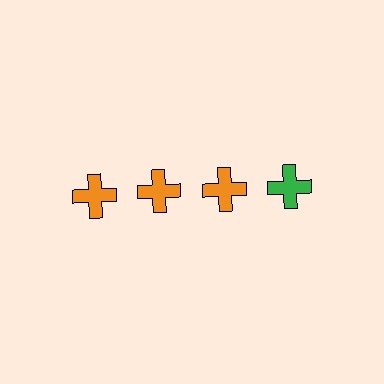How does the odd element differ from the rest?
It has a different color: green instead of orange.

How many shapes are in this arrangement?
There are 4 shapes arranged in a grid pattern.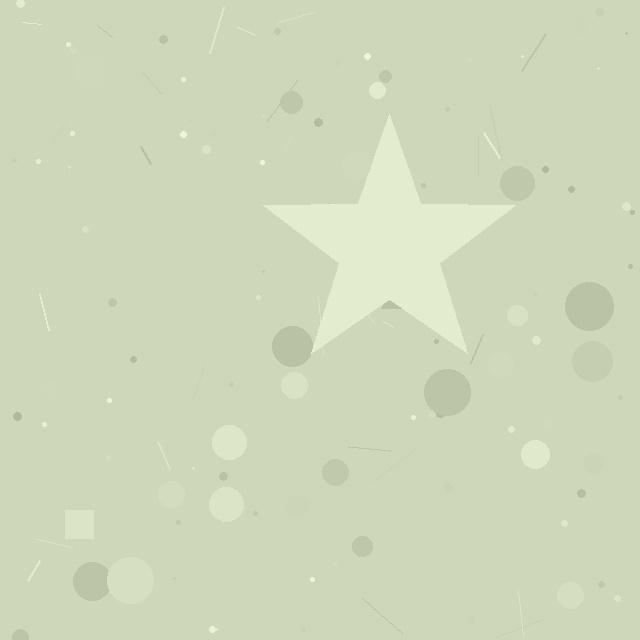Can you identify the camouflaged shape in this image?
The camouflaged shape is a star.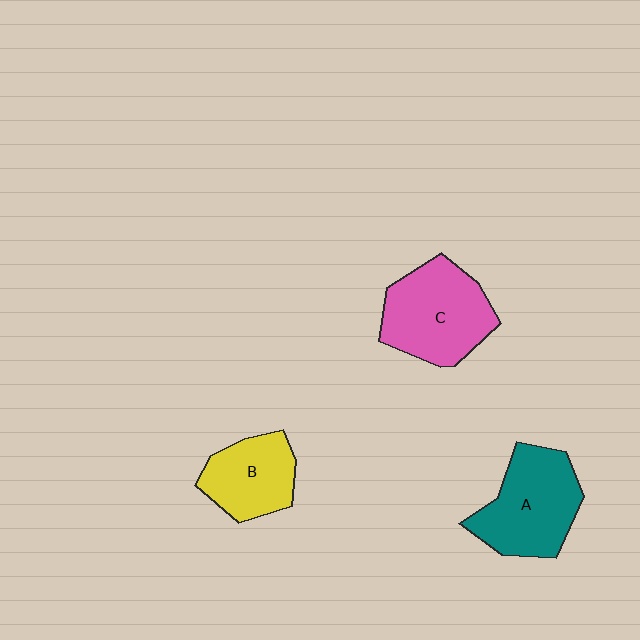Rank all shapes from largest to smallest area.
From largest to smallest: C (pink), A (teal), B (yellow).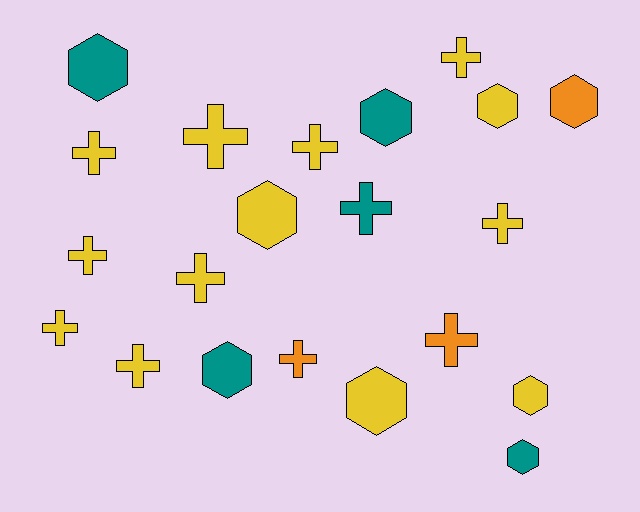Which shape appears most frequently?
Cross, with 12 objects.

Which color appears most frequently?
Yellow, with 13 objects.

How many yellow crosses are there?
There are 9 yellow crosses.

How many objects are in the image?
There are 21 objects.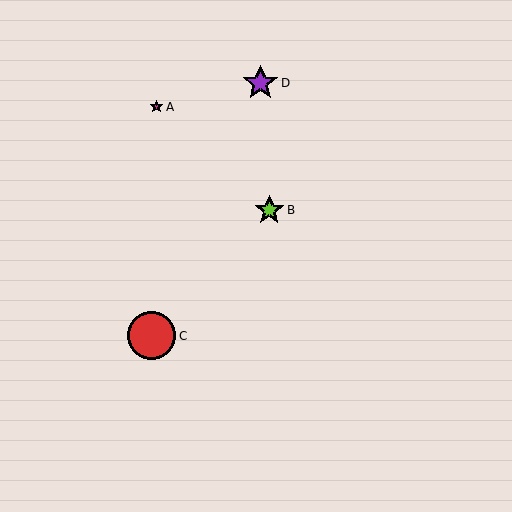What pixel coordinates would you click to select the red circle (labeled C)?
Click at (152, 336) to select the red circle C.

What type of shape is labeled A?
Shape A is a magenta star.